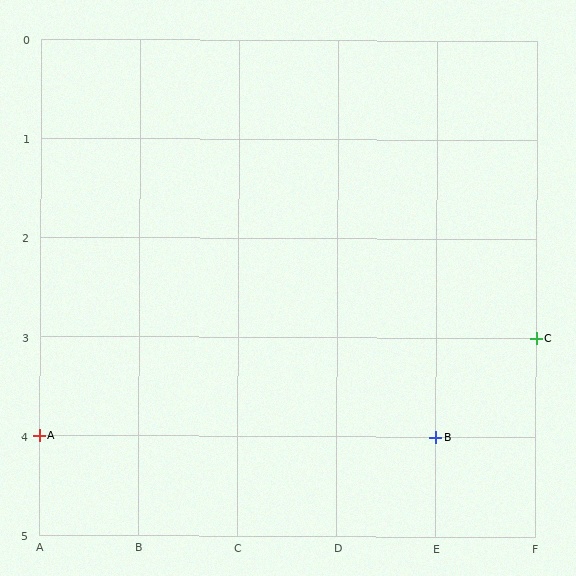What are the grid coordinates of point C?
Point C is at grid coordinates (F, 3).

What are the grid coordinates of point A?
Point A is at grid coordinates (A, 4).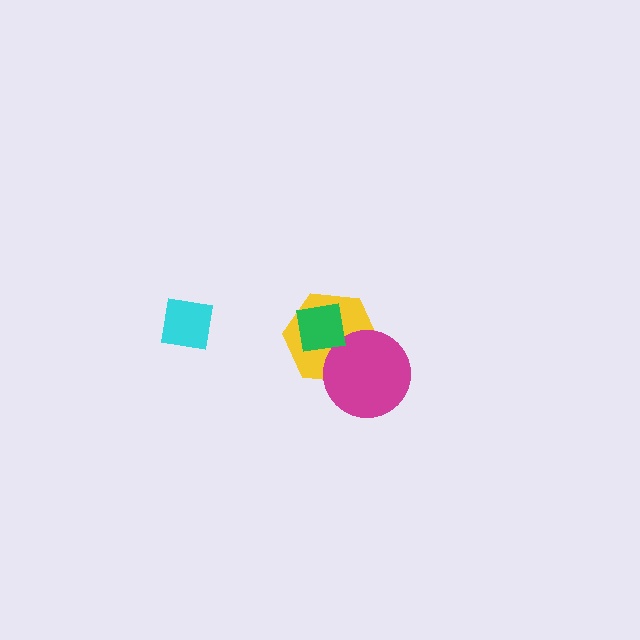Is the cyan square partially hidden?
No, no other shape covers it.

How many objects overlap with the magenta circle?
2 objects overlap with the magenta circle.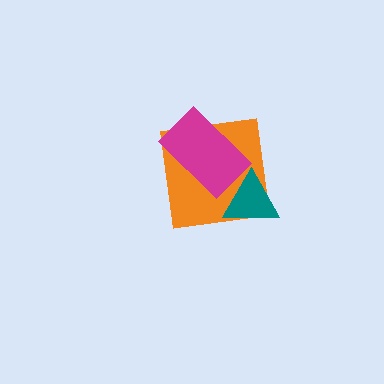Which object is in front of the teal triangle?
The magenta rectangle is in front of the teal triangle.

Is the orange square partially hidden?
Yes, it is partially covered by another shape.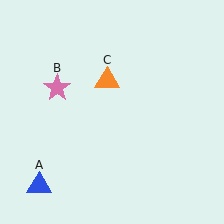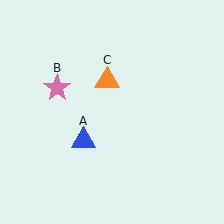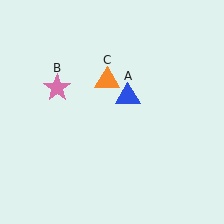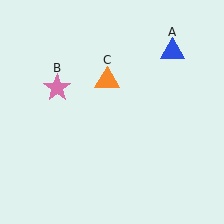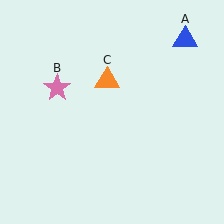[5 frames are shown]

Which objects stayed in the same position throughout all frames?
Pink star (object B) and orange triangle (object C) remained stationary.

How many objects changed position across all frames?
1 object changed position: blue triangle (object A).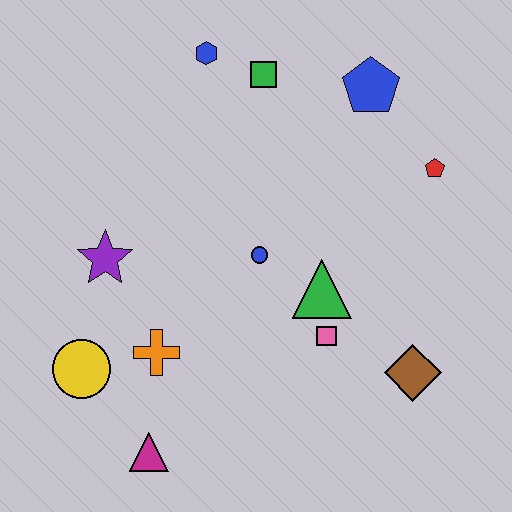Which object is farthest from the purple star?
The red pentagon is farthest from the purple star.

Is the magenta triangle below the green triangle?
Yes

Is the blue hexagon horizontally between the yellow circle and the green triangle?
Yes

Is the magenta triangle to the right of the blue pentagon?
No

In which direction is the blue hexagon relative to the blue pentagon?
The blue hexagon is to the left of the blue pentagon.